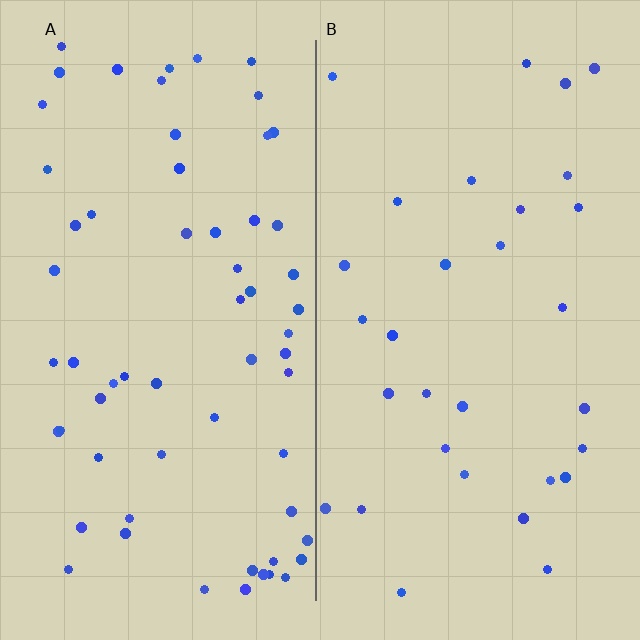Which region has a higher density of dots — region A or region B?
A (the left).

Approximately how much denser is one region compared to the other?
Approximately 2.0× — region A over region B.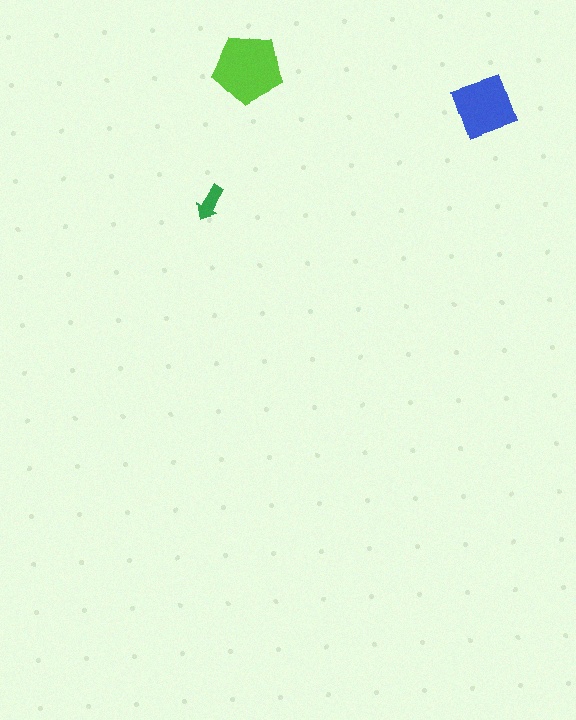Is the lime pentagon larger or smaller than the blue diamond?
Larger.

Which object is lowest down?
The green arrow is bottommost.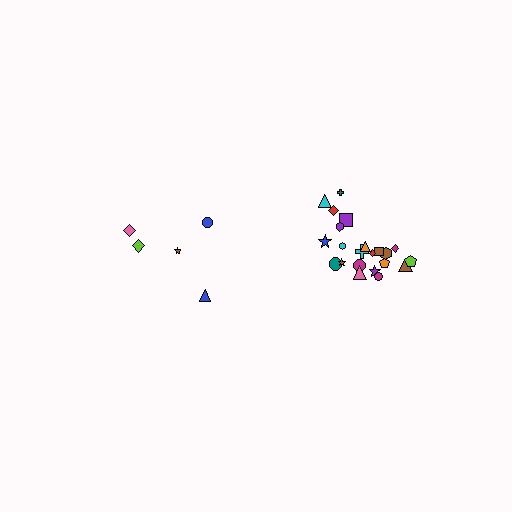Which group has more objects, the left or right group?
The right group.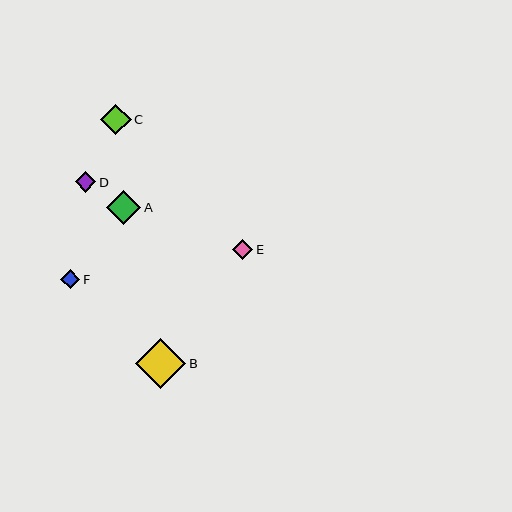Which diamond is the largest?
Diamond B is the largest with a size of approximately 50 pixels.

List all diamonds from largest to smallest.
From largest to smallest: B, A, C, D, E, F.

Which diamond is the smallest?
Diamond F is the smallest with a size of approximately 19 pixels.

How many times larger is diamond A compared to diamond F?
Diamond A is approximately 1.8 times the size of diamond F.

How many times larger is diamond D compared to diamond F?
Diamond D is approximately 1.1 times the size of diamond F.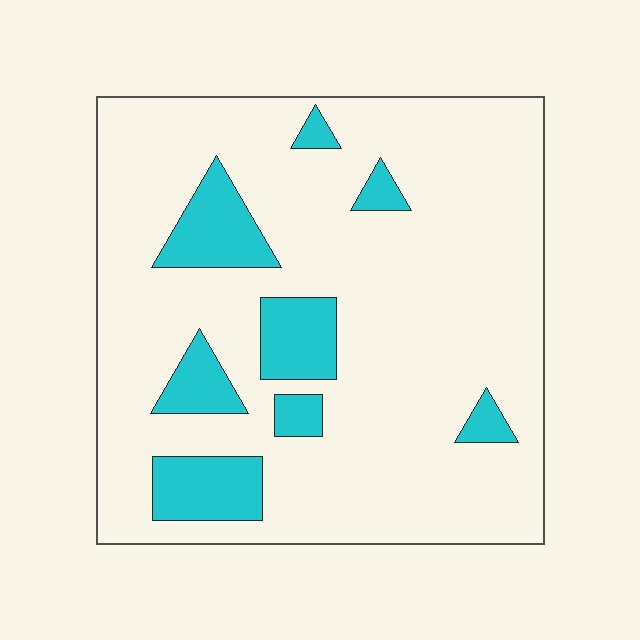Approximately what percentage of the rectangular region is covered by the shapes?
Approximately 15%.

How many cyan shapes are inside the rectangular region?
8.